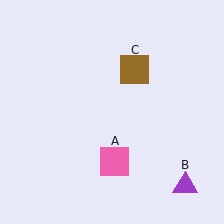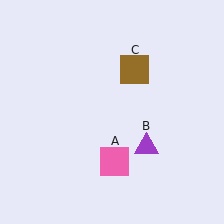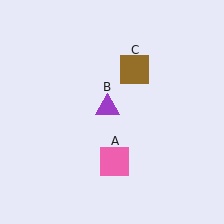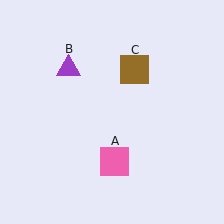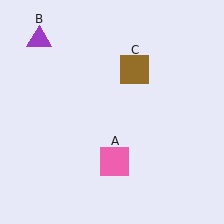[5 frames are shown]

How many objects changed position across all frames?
1 object changed position: purple triangle (object B).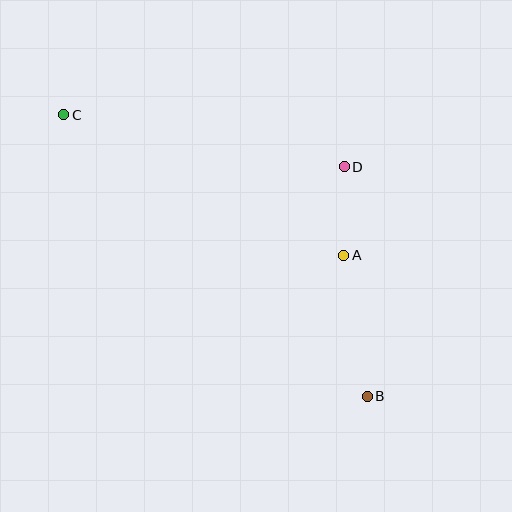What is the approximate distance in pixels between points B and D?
The distance between B and D is approximately 230 pixels.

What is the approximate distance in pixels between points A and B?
The distance between A and B is approximately 143 pixels.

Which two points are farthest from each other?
Points B and C are farthest from each other.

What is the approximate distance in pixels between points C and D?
The distance between C and D is approximately 285 pixels.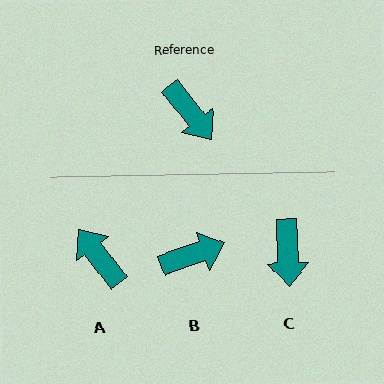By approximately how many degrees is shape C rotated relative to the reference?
Approximately 36 degrees clockwise.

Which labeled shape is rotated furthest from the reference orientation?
A, about 179 degrees away.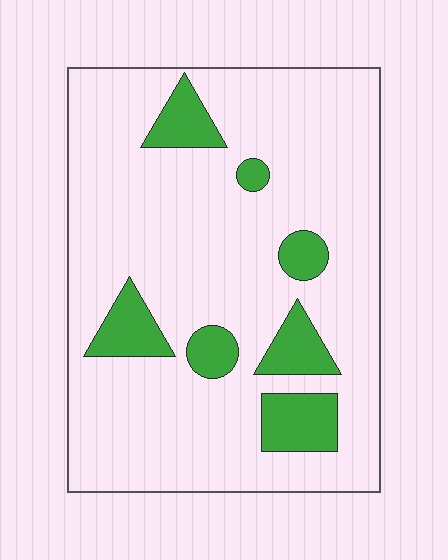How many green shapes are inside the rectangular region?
7.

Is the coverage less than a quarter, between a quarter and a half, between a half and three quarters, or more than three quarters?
Less than a quarter.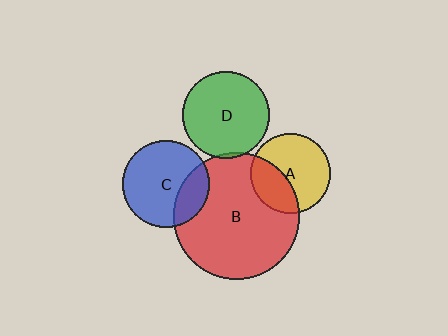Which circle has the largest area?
Circle B (red).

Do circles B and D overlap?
Yes.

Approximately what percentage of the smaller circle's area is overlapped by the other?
Approximately 5%.